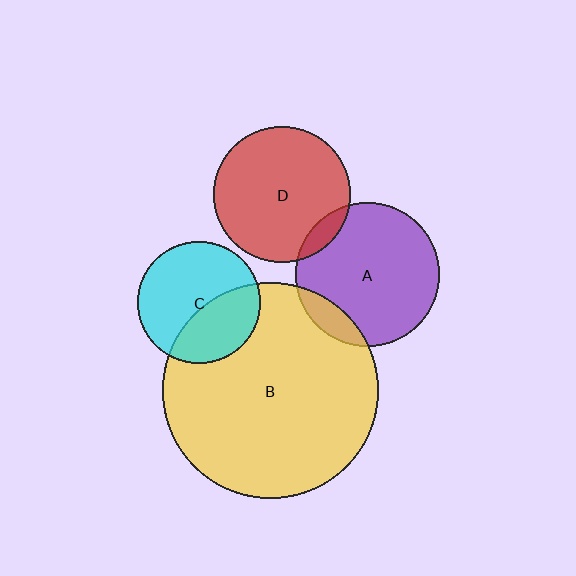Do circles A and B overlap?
Yes.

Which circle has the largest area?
Circle B (yellow).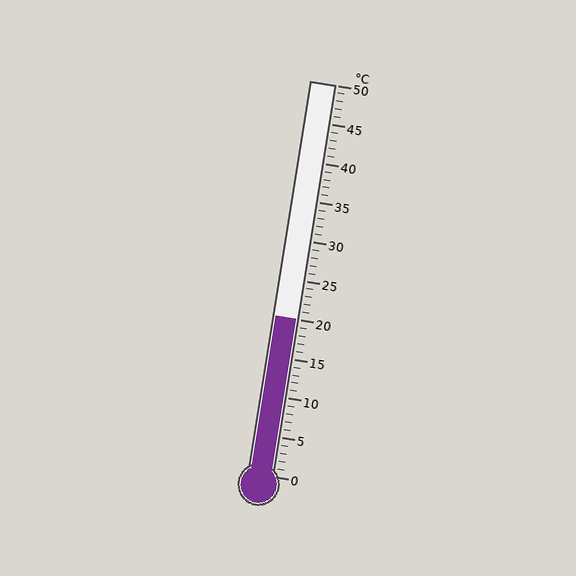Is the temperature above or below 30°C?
The temperature is below 30°C.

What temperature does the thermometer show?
The thermometer shows approximately 20°C.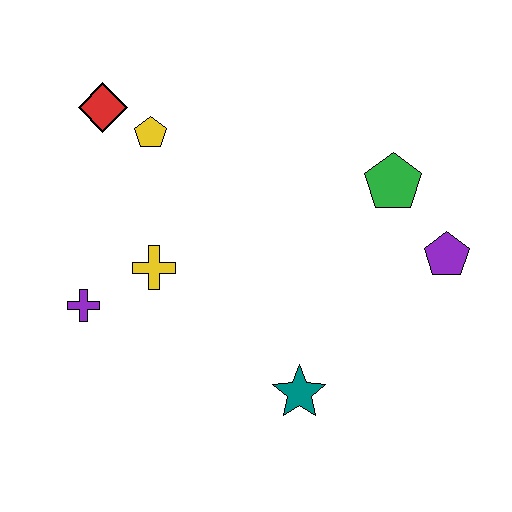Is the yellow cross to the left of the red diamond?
No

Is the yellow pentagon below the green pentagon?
No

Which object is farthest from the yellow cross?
The purple pentagon is farthest from the yellow cross.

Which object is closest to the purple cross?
The yellow cross is closest to the purple cross.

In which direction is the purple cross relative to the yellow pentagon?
The purple cross is below the yellow pentagon.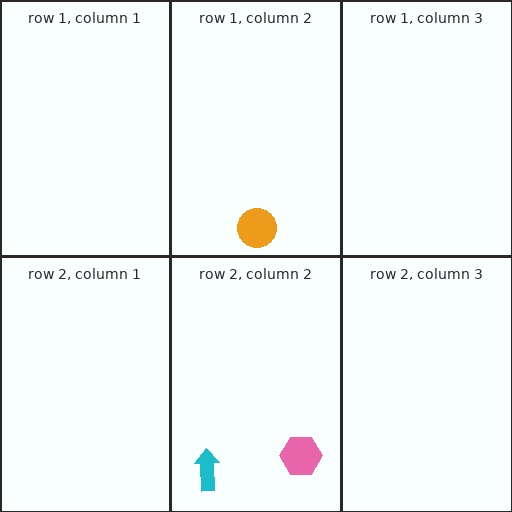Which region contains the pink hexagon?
The row 2, column 2 region.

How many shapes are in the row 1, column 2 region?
1.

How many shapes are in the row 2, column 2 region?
2.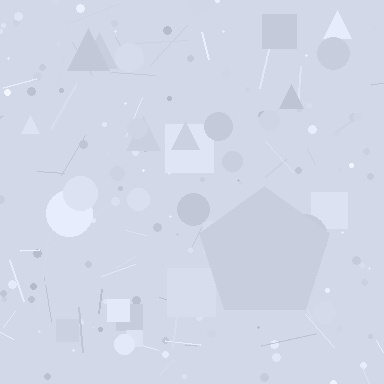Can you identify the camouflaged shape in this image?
The camouflaged shape is a pentagon.